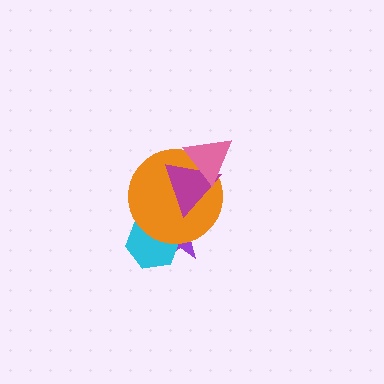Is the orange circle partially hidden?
Yes, it is partially covered by another shape.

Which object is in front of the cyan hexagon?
The orange circle is in front of the cyan hexagon.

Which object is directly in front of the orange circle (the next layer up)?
The magenta triangle is directly in front of the orange circle.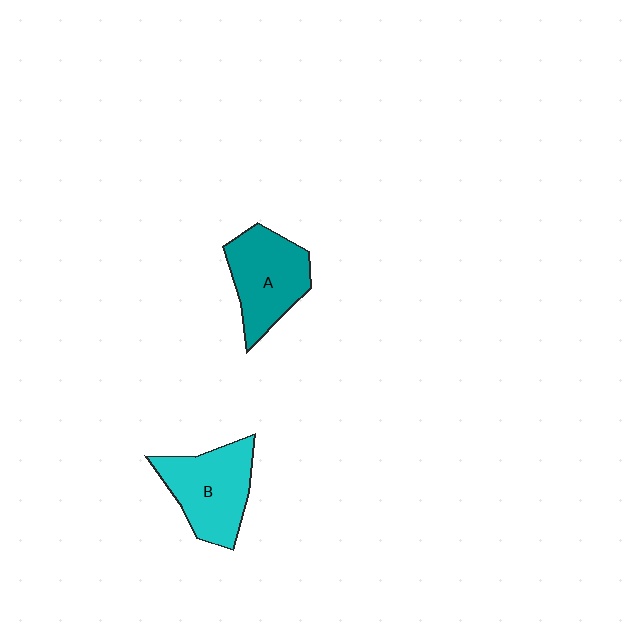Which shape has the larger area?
Shape B (cyan).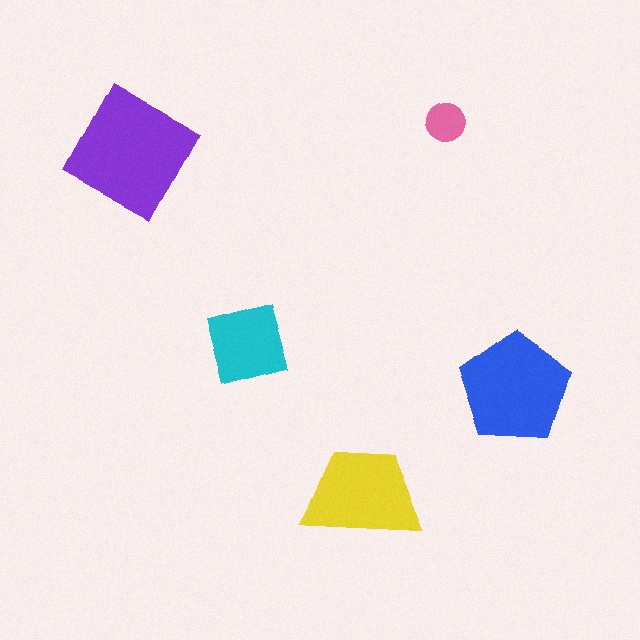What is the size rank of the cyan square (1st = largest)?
4th.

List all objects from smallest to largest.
The pink circle, the cyan square, the yellow trapezoid, the blue pentagon, the purple square.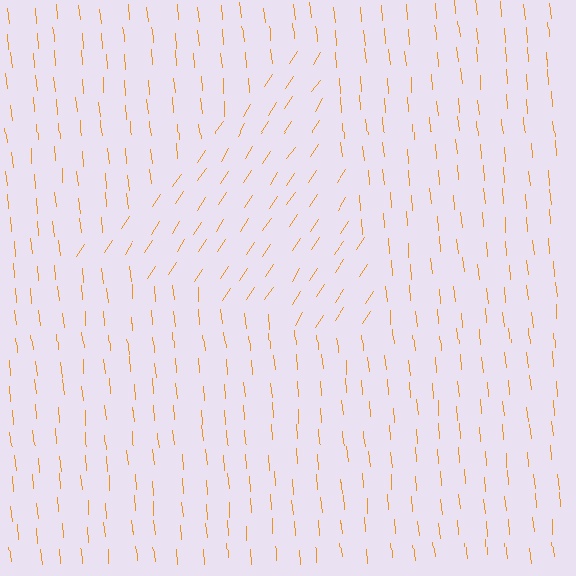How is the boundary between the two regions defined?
The boundary is defined purely by a change in line orientation (approximately 38 degrees difference). All lines are the same color and thickness.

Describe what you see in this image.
The image is filled with small orange line segments. A triangle region in the image has lines oriented differently from the surrounding lines, creating a visible texture boundary.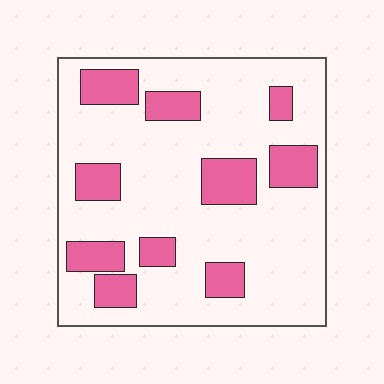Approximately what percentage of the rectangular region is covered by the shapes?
Approximately 25%.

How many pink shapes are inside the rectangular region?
10.